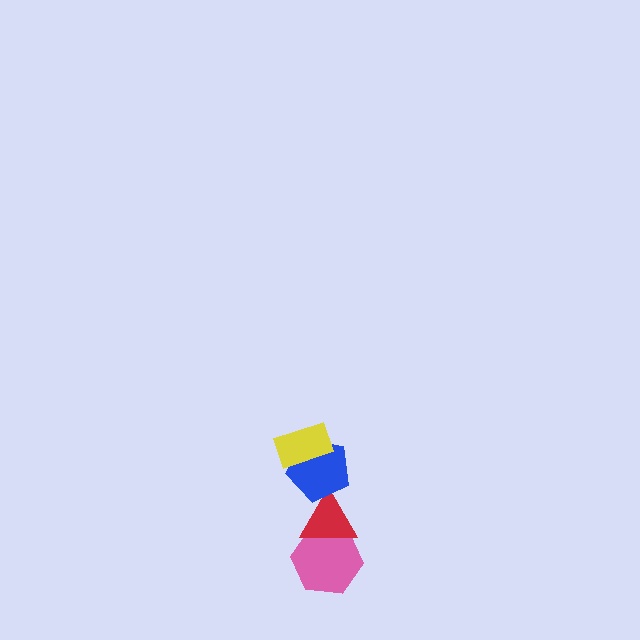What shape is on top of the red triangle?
The blue pentagon is on top of the red triangle.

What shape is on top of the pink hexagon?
The red triangle is on top of the pink hexagon.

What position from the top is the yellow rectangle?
The yellow rectangle is 1st from the top.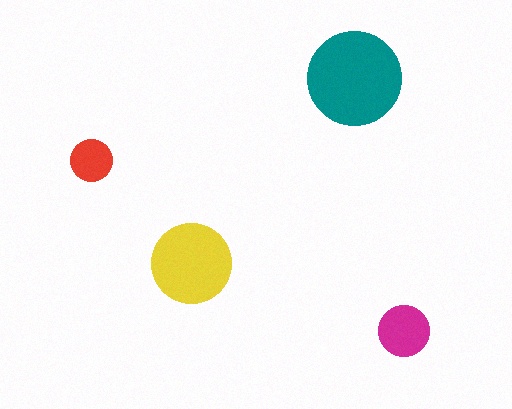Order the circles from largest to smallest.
the teal one, the yellow one, the magenta one, the red one.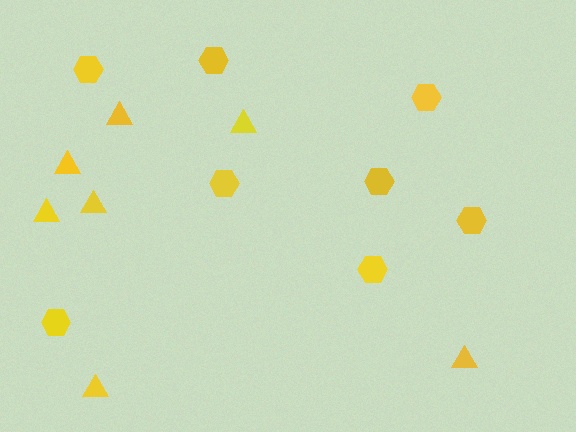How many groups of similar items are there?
There are 2 groups: one group of triangles (7) and one group of hexagons (8).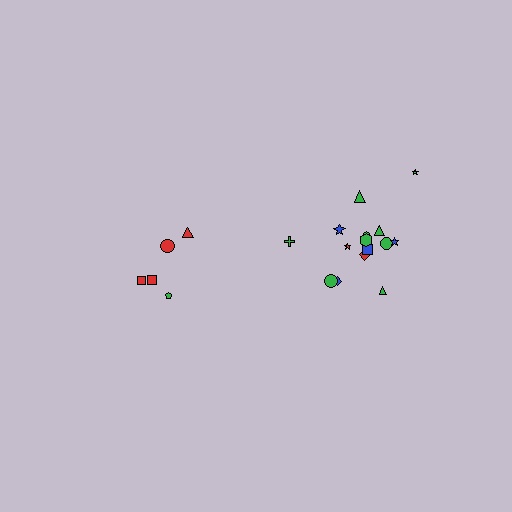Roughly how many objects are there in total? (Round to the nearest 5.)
Roughly 20 objects in total.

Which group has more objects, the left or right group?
The right group.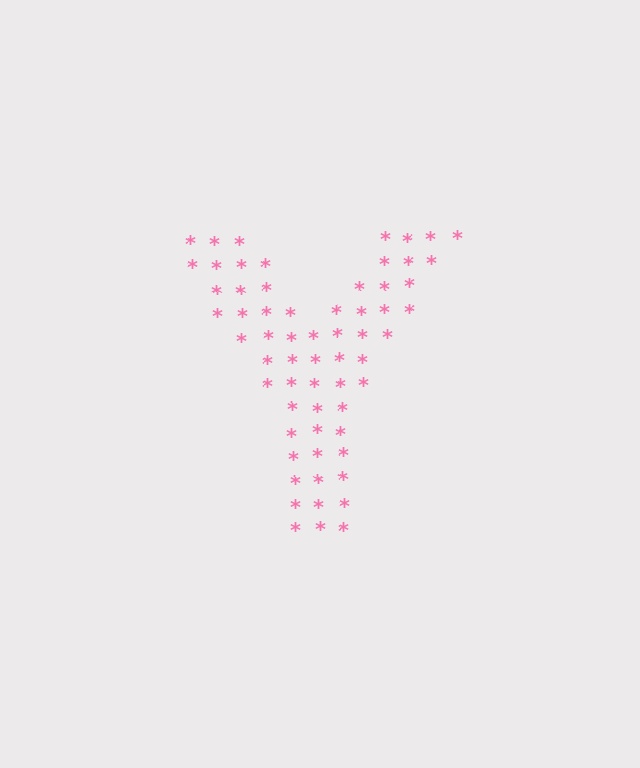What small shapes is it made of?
It is made of small asterisks.